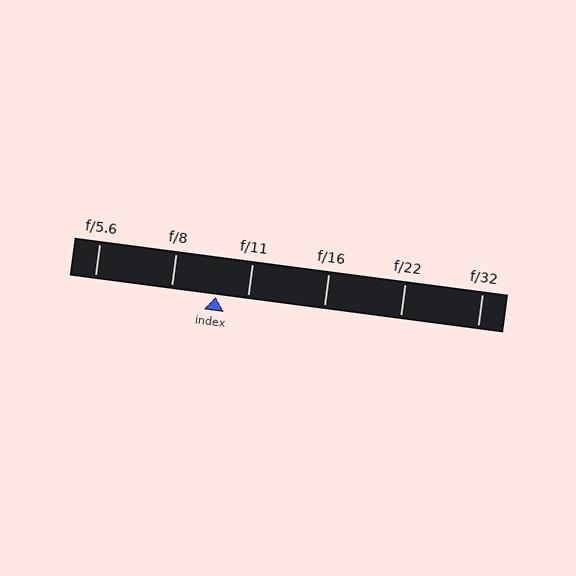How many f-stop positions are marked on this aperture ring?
There are 6 f-stop positions marked.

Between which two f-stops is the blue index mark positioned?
The index mark is between f/8 and f/11.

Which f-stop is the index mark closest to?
The index mark is closest to f/11.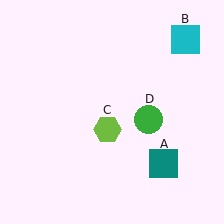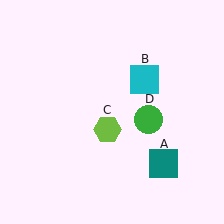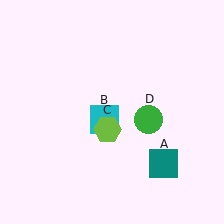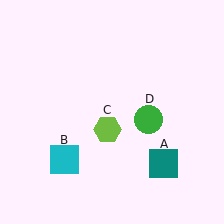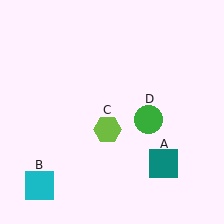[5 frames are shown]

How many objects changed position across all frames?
1 object changed position: cyan square (object B).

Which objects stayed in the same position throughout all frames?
Teal square (object A) and lime hexagon (object C) and green circle (object D) remained stationary.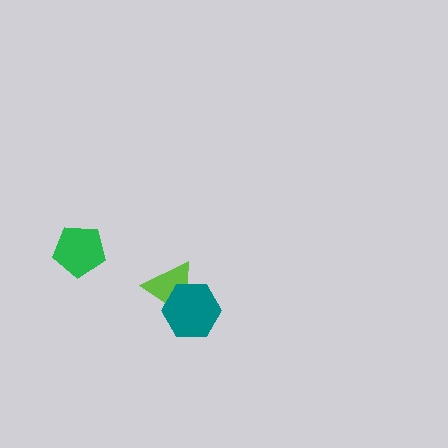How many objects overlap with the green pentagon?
0 objects overlap with the green pentagon.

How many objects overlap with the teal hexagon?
1 object overlaps with the teal hexagon.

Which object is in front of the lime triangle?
The teal hexagon is in front of the lime triangle.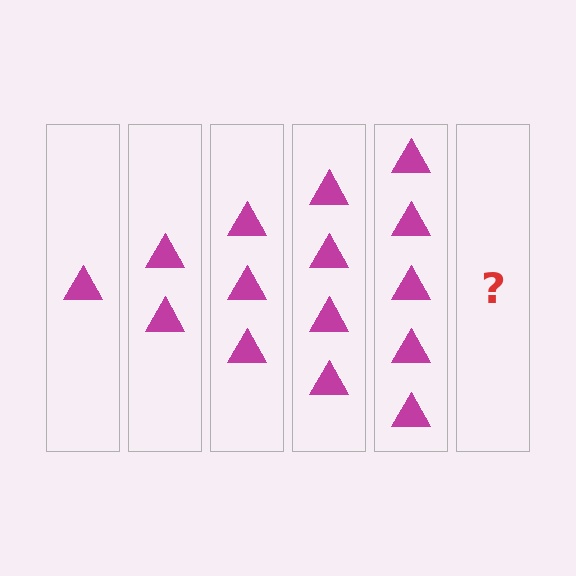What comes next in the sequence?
The next element should be 6 triangles.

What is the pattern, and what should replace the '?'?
The pattern is that each step adds one more triangle. The '?' should be 6 triangles.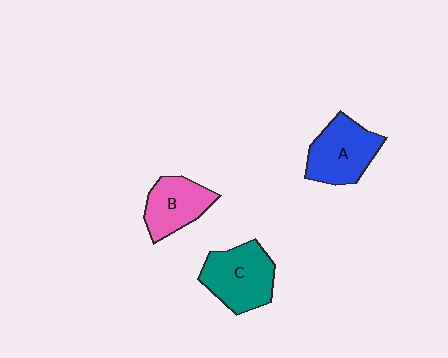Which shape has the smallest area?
Shape B (pink).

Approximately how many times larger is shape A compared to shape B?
Approximately 1.2 times.